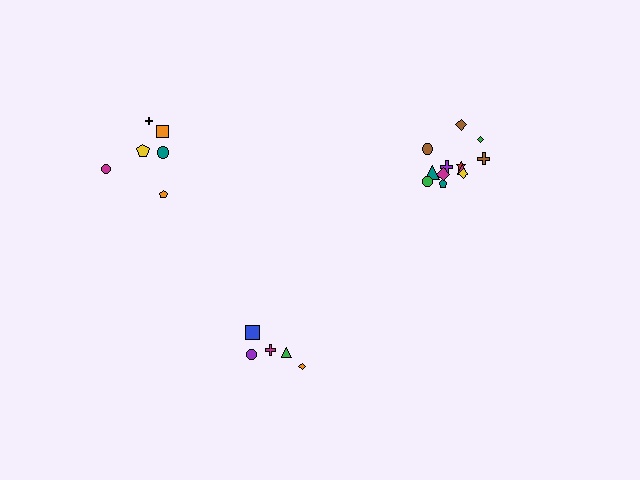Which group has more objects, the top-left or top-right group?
The top-right group.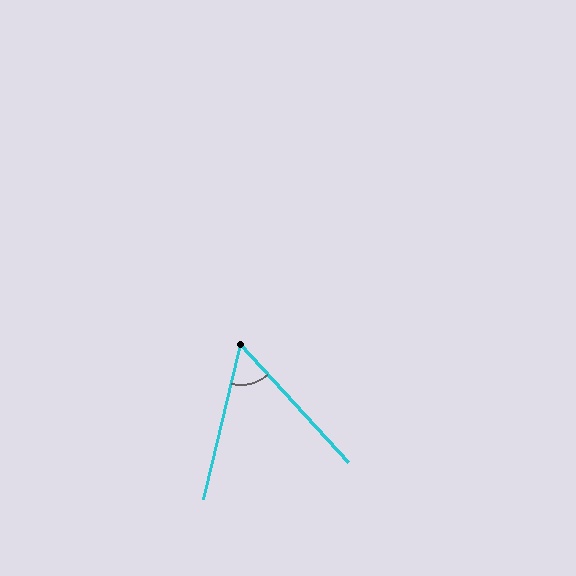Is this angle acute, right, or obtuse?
It is acute.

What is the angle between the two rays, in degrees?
Approximately 56 degrees.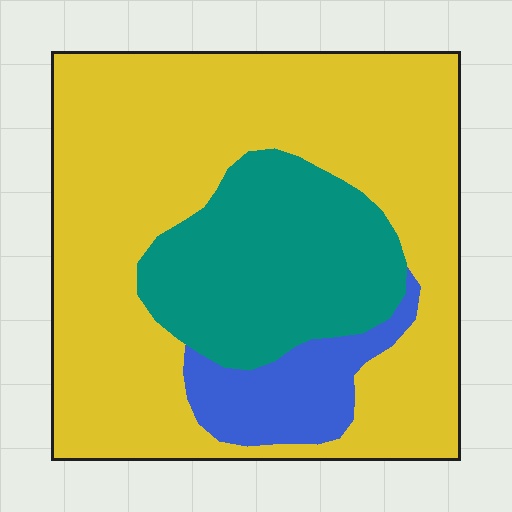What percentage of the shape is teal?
Teal takes up between a sixth and a third of the shape.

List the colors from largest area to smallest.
From largest to smallest: yellow, teal, blue.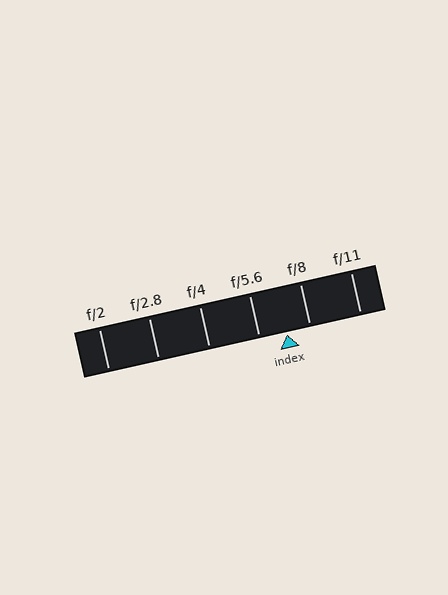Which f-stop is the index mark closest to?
The index mark is closest to f/8.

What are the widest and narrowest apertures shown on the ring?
The widest aperture shown is f/2 and the narrowest is f/11.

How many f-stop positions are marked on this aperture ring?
There are 6 f-stop positions marked.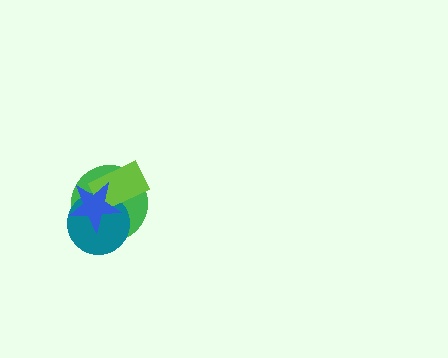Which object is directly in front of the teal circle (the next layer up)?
The lime rectangle is directly in front of the teal circle.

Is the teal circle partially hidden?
Yes, it is partially covered by another shape.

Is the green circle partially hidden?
Yes, it is partially covered by another shape.